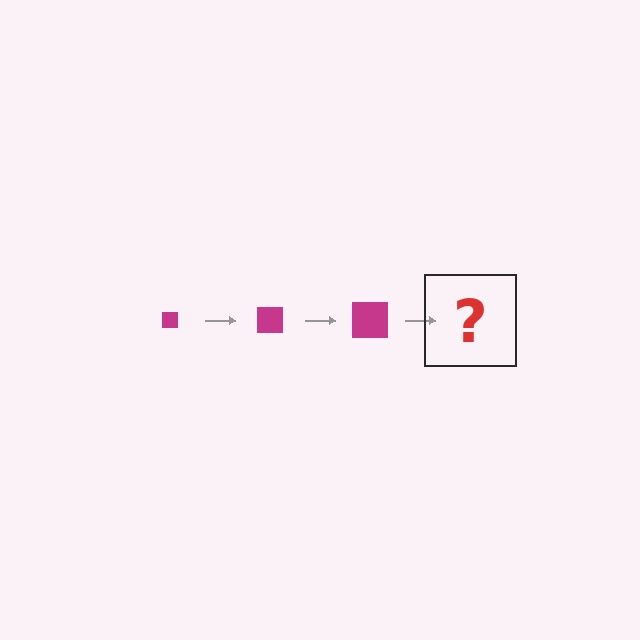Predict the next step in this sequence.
The next step is a magenta square, larger than the previous one.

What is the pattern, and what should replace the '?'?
The pattern is that the square gets progressively larger each step. The '?' should be a magenta square, larger than the previous one.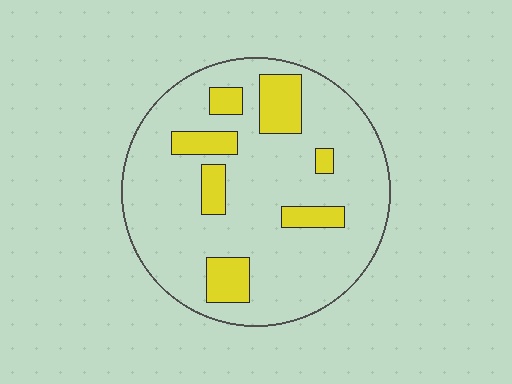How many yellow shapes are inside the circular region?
7.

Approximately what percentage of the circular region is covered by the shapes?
Approximately 20%.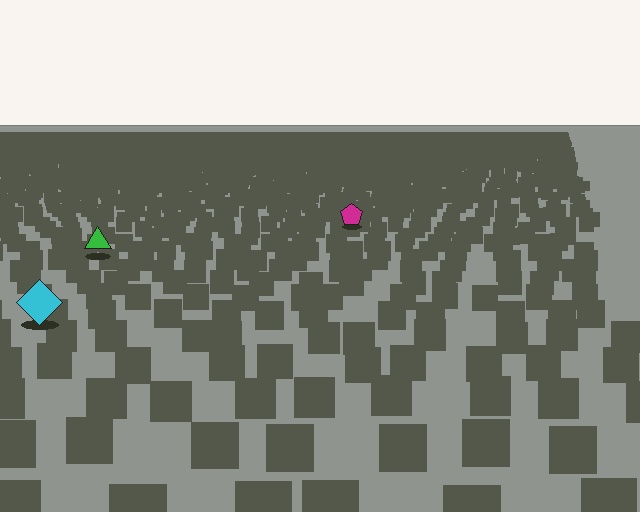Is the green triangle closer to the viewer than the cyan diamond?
No. The cyan diamond is closer — you can tell from the texture gradient: the ground texture is coarser near it.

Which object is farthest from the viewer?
The magenta pentagon is farthest from the viewer. It appears smaller and the ground texture around it is denser.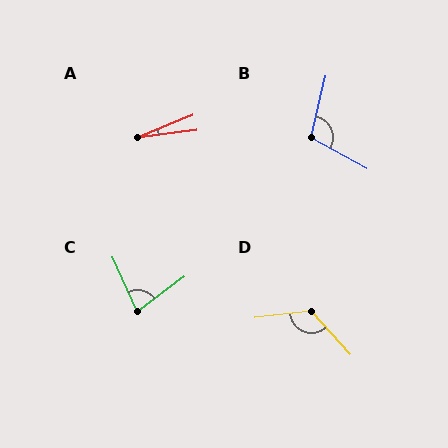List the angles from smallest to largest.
A (15°), C (78°), B (106°), D (126°).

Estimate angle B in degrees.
Approximately 106 degrees.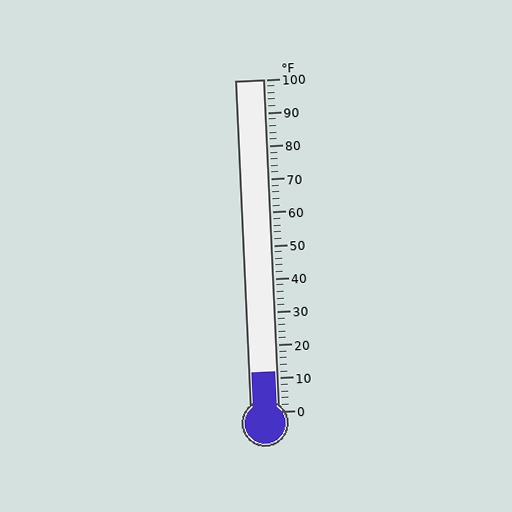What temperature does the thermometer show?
The thermometer shows approximately 12°F.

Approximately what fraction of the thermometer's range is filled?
The thermometer is filled to approximately 10% of its range.